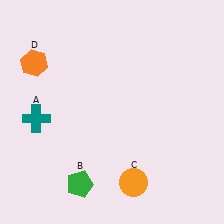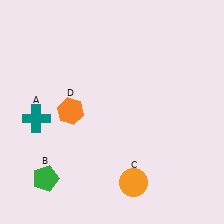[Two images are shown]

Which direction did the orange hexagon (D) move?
The orange hexagon (D) moved down.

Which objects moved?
The objects that moved are: the green pentagon (B), the orange hexagon (D).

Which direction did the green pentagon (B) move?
The green pentagon (B) moved left.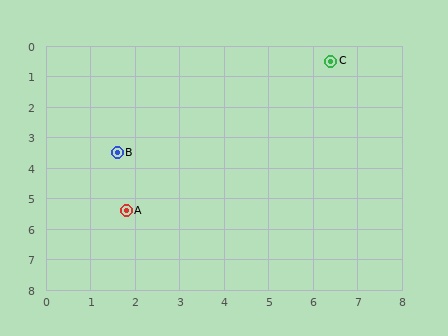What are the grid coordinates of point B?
Point B is at approximately (1.6, 3.5).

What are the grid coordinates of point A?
Point A is at approximately (1.8, 5.4).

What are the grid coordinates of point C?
Point C is at approximately (6.4, 0.5).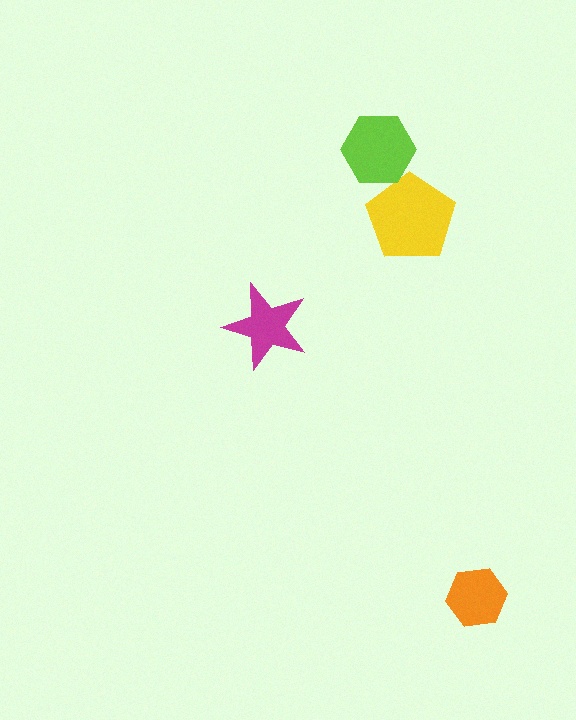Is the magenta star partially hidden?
No, no other shape covers it.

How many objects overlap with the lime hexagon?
1 object overlaps with the lime hexagon.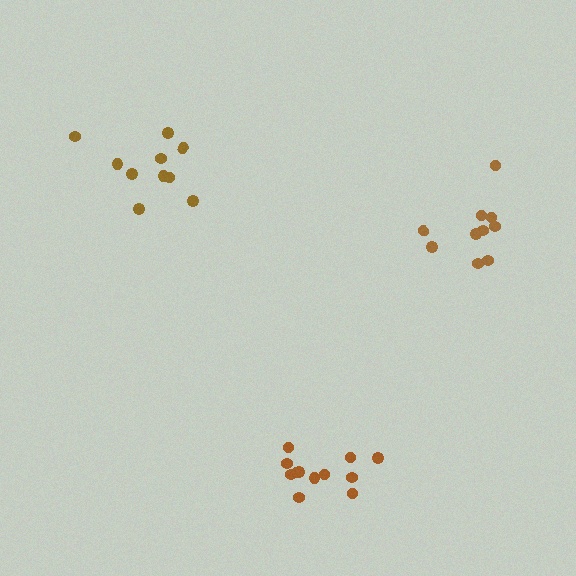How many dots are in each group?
Group 1: 12 dots, Group 2: 10 dots, Group 3: 10 dots (32 total).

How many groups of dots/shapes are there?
There are 3 groups.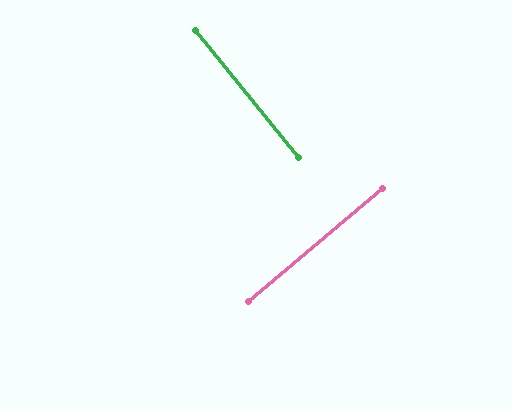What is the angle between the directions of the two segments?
Approximately 89 degrees.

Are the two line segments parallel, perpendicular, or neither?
Perpendicular — they meet at approximately 89°.